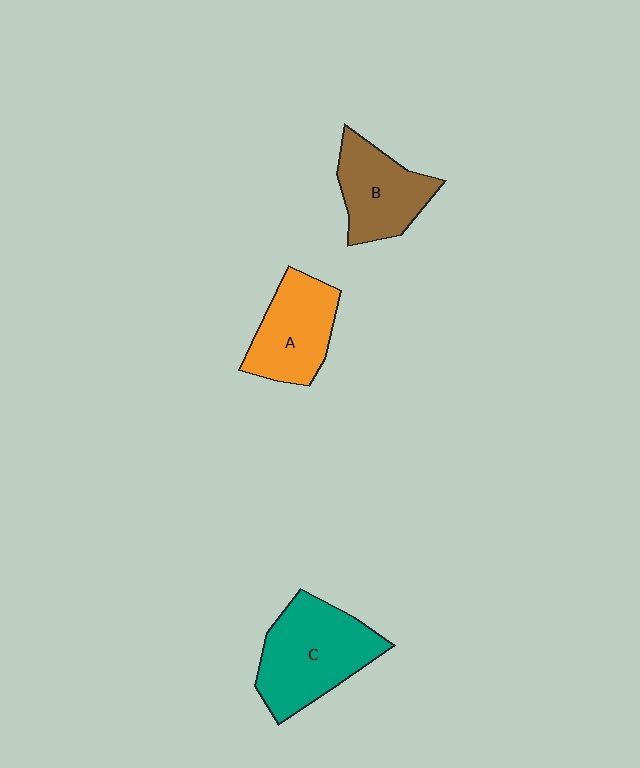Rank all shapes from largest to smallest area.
From largest to smallest: C (teal), A (orange), B (brown).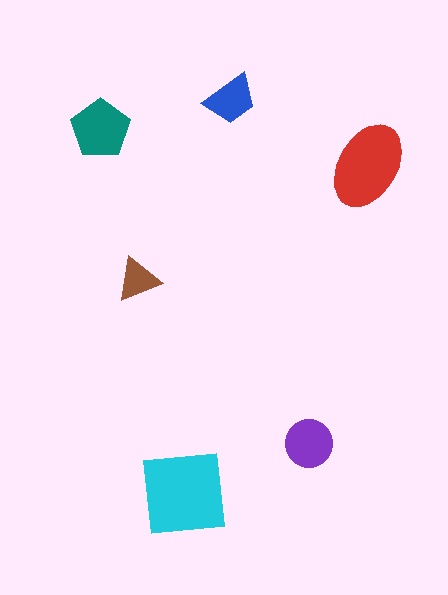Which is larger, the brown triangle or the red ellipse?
The red ellipse.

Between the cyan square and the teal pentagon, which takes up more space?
The cyan square.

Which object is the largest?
The cyan square.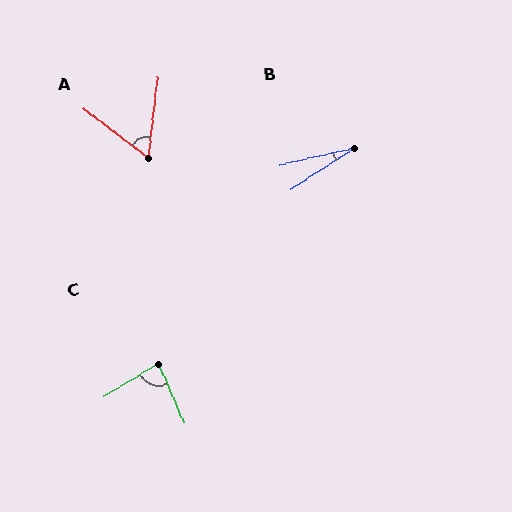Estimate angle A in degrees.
Approximately 59 degrees.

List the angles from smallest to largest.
B (21°), A (59°), C (82°).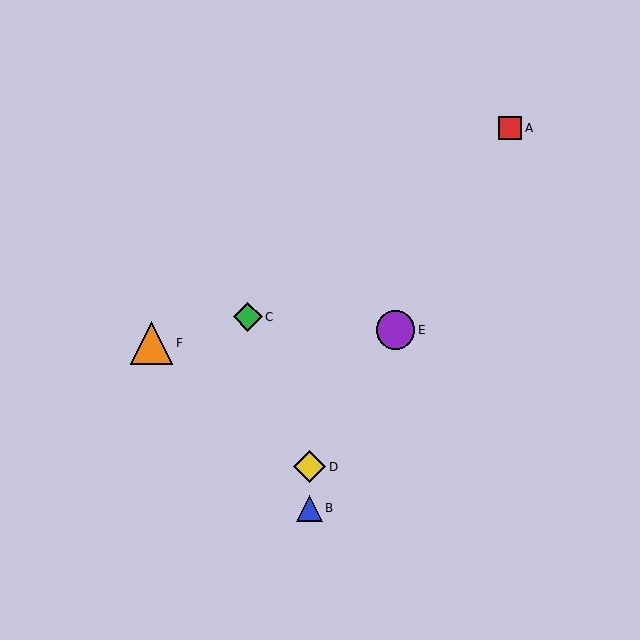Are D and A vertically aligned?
No, D is at x≈309 and A is at x≈510.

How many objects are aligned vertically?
2 objects (B, D) are aligned vertically.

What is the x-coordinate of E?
Object E is at x≈396.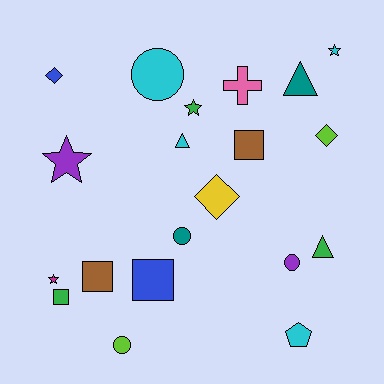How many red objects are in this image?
There are no red objects.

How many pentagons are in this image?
There is 1 pentagon.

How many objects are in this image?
There are 20 objects.